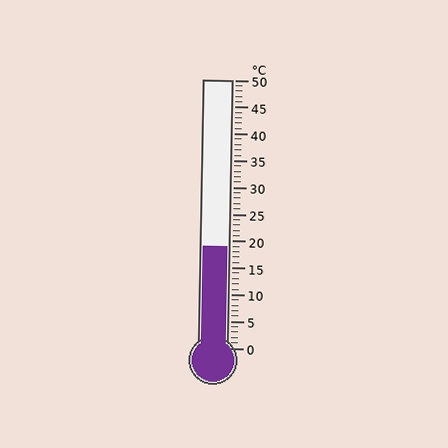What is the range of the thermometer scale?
The thermometer scale ranges from 0°C to 50°C.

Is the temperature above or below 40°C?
The temperature is below 40°C.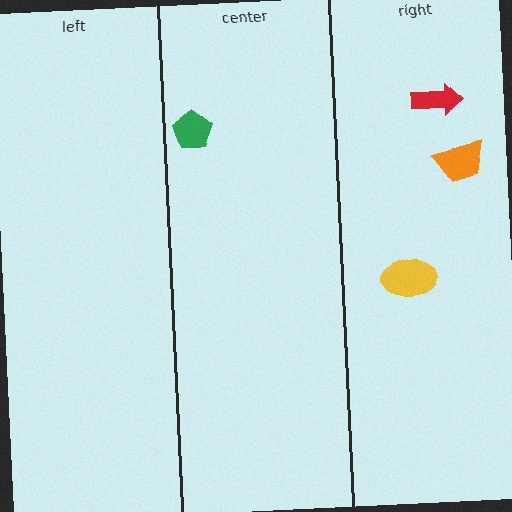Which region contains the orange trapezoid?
The right region.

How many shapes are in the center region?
1.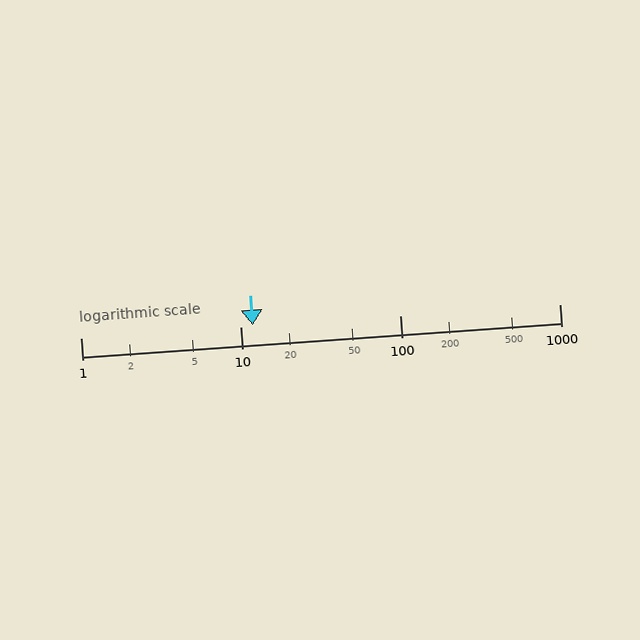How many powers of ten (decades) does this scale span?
The scale spans 3 decades, from 1 to 1000.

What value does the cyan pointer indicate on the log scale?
The pointer indicates approximately 12.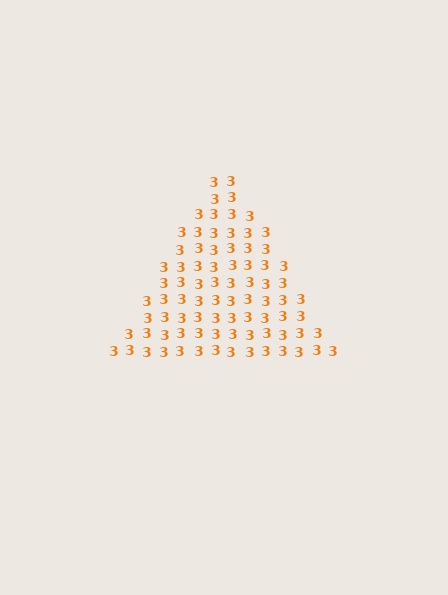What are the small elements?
The small elements are digit 3's.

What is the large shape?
The large shape is a triangle.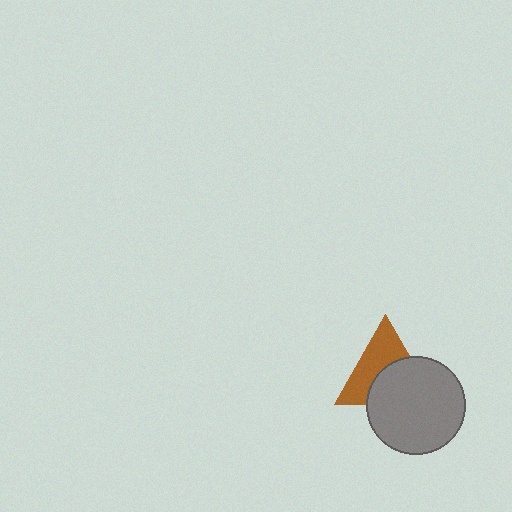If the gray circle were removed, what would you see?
You would see the complete brown triangle.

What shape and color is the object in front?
The object in front is a gray circle.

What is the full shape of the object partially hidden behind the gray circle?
The partially hidden object is a brown triangle.